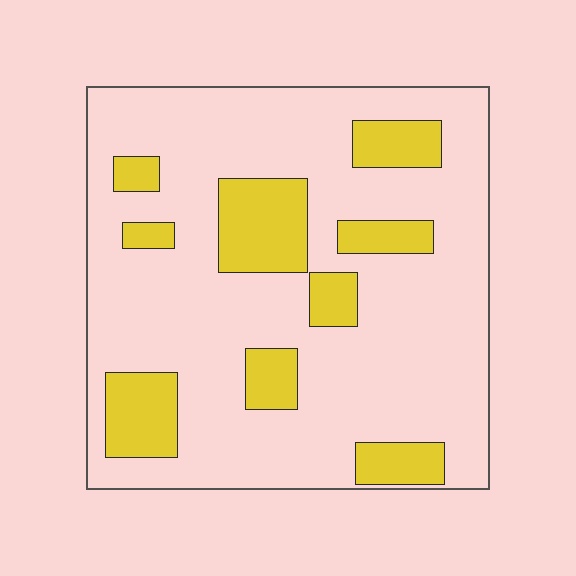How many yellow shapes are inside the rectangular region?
9.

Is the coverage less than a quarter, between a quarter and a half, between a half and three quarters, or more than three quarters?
Less than a quarter.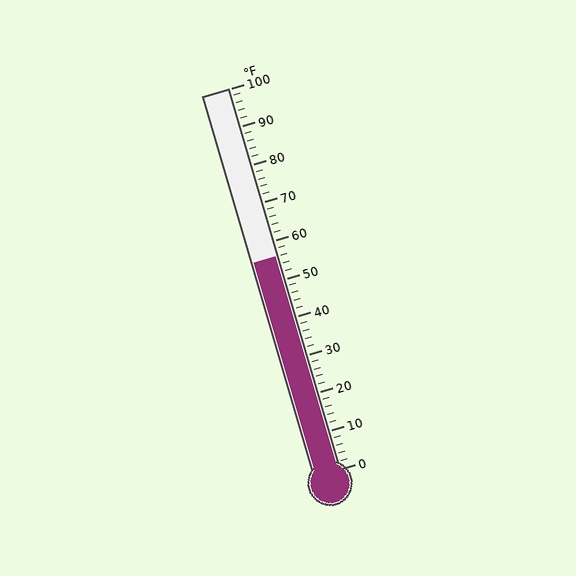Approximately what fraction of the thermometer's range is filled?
The thermometer is filled to approximately 55% of its range.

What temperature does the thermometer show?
The thermometer shows approximately 56°F.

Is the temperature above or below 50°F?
The temperature is above 50°F.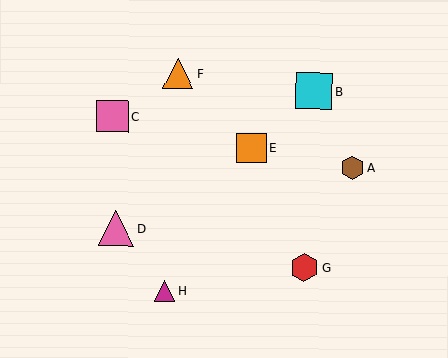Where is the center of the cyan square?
The center of the cyan square is at (314, 91).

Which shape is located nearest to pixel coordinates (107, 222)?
The pink triangle (labeled D) at (116, 228) is nearest to that location.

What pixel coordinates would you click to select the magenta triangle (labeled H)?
Click at (165, 290) to select the magenta triangle H.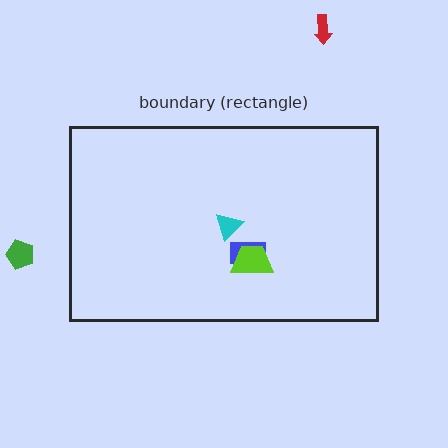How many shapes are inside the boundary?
3 inside, 2 outside.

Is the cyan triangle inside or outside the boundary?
Inside.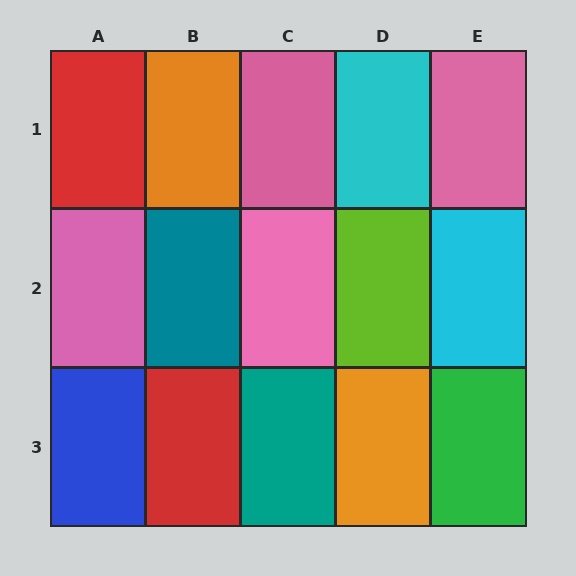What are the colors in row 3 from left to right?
Blue, red, teal, orange, green.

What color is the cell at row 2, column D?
Lime.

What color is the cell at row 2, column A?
Pink.